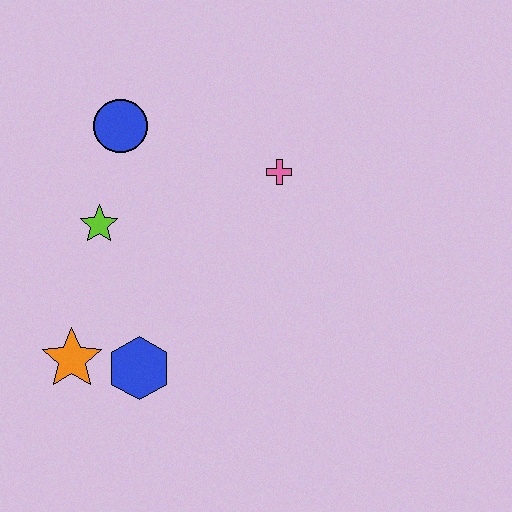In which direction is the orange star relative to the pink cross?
The orange star is to the left of the pink cross.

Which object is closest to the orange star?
The blue hexagon is closest to the orange star.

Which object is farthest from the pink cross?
The orange star is farthest from the pink cross.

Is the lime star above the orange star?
Yes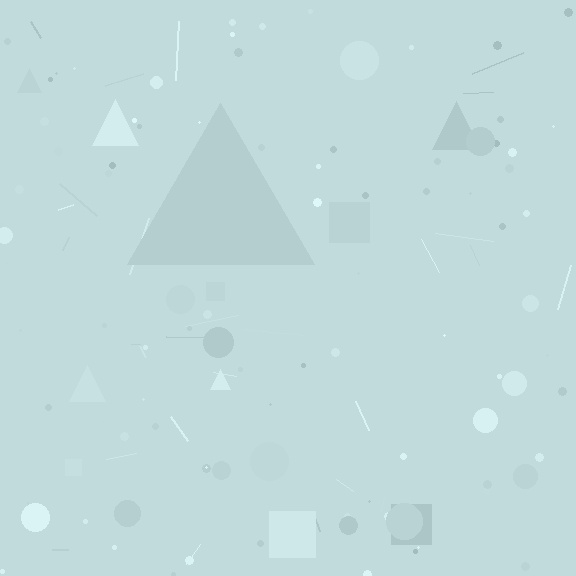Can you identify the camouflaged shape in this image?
The camouflaged shape is a triangle.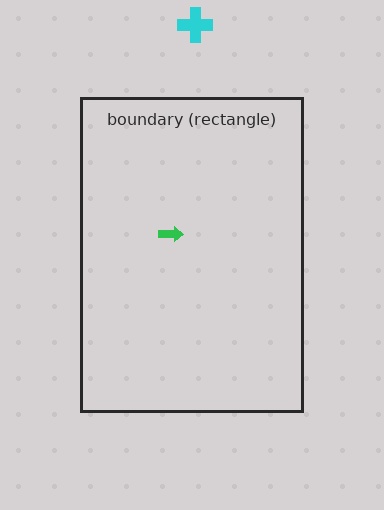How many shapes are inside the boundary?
1 inside, 1 outside.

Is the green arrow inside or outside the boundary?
Inside.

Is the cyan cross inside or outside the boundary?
Outside.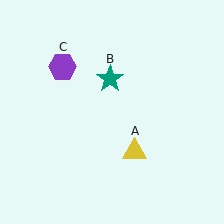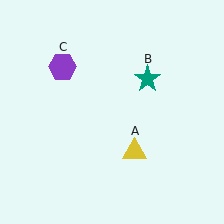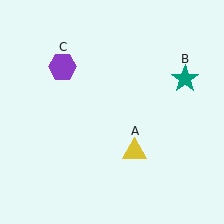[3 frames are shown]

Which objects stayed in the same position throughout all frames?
Yellow triangle (object A) and purple hexagon (object C) remained stationary.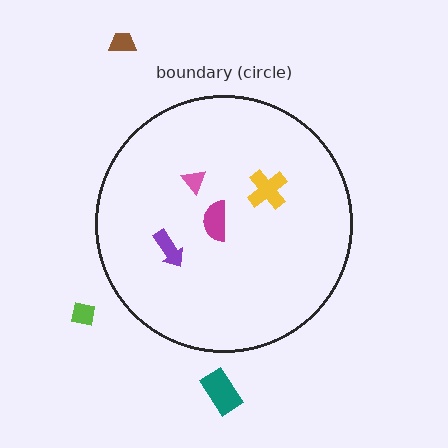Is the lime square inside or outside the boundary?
Outside.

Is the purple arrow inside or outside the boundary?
Inside.